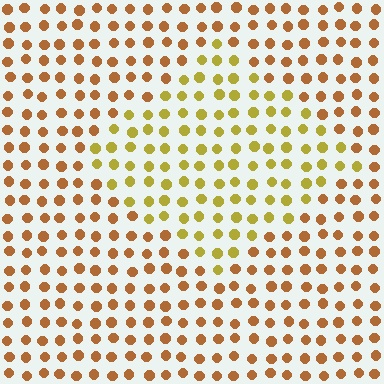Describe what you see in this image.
The image is filled with small brown elements in a uniform arrangement. A diamond-shaped region is visible where the elements are tinted to a slightly different hue, forming a subtle color boundary.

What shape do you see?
I see a diamond.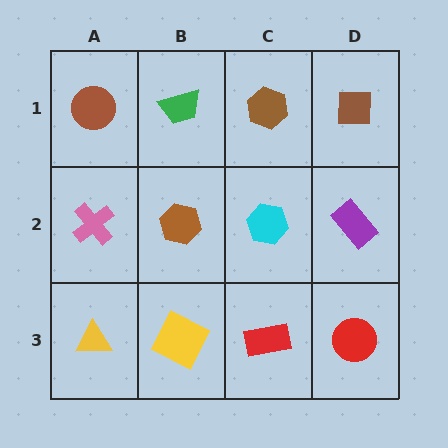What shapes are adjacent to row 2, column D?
A brown square (row 1, column D), a red circle (row 3, column D), a cyan hexagon (row 2, column C).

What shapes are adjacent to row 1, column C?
A cyan hexagon (row 2, column C), a green trapezoid (row 1, column B), a brown square (row 1, column D).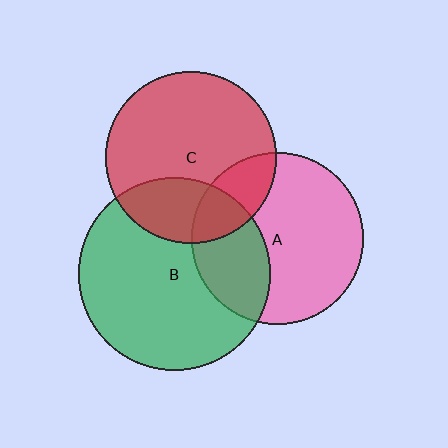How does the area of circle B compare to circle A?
Approximately 1.3 times.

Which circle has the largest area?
Circle B (green).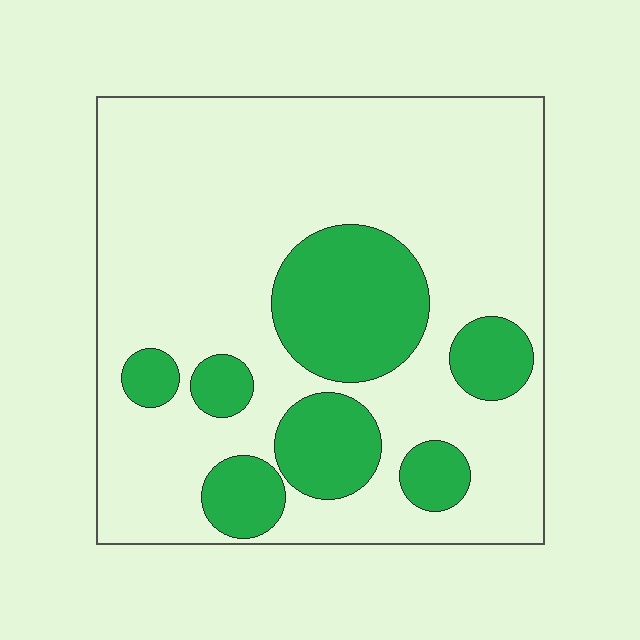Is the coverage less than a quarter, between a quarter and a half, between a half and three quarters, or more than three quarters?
Less than a quarter.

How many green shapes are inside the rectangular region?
7.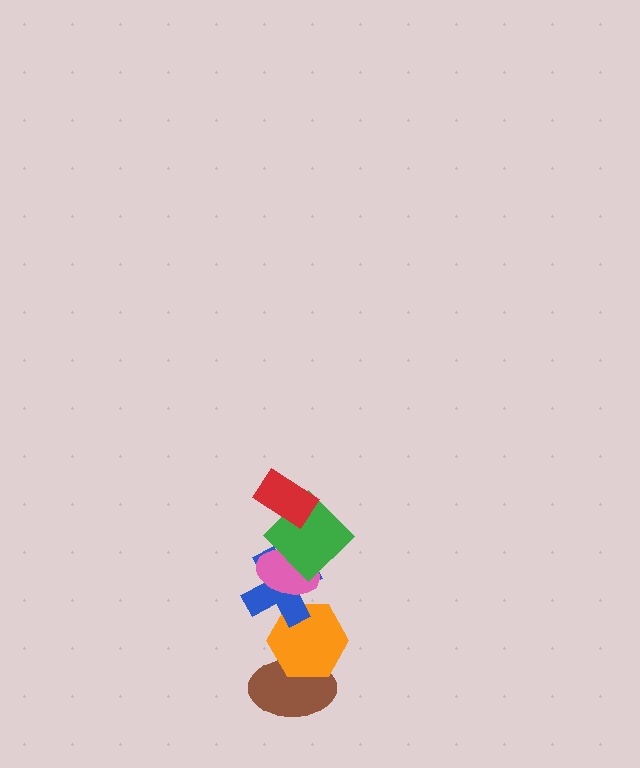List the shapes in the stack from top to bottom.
From top to bottom: the red rectangle, the green diamond, the pink ellipse, the blue cross, the orange hexagon, the brown ellipse.